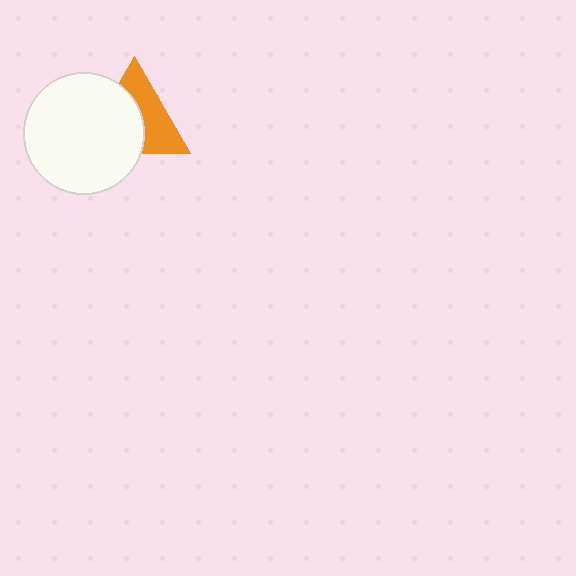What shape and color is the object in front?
The object in front is a white circle.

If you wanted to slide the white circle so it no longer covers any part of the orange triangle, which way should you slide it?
Slide it toward the lower-left — that is the most direct way to separate the two shapes.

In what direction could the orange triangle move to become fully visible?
The orange triangle could move toward the upper-right. That would shift it out from behind the white circle entirely.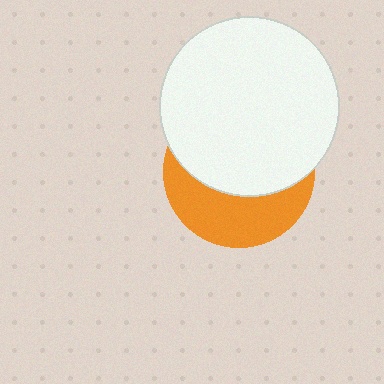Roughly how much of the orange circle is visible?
A small part of it is visible (roughly 40%).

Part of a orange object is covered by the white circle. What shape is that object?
It is a circle.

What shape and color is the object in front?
The object in front is a white circle.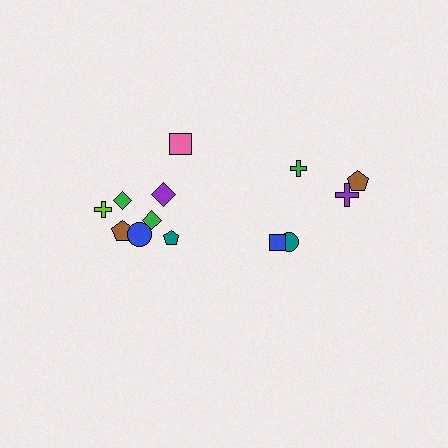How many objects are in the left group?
There are 8 objects.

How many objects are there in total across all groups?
There are 13 objects.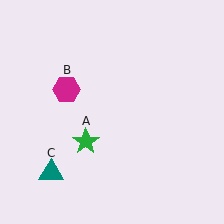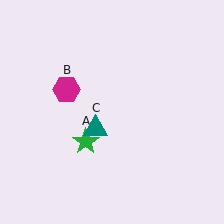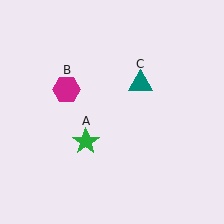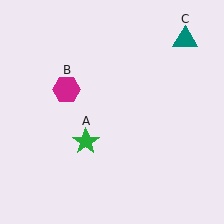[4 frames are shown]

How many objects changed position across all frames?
1 object changed position: teal triangle (object C).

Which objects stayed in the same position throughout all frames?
Green star (object A) and magenta hexagon (object B) remained stationary.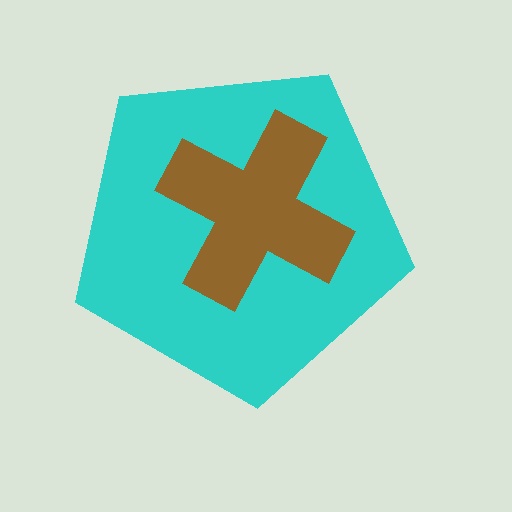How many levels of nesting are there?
2.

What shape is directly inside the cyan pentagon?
The brown cross.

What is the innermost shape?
The brown cross.